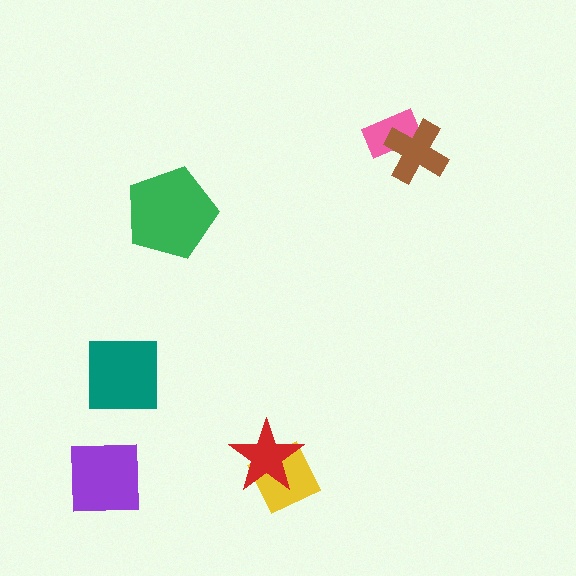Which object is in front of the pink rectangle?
The brown cross is in front of the pink rectangle.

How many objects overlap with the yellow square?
1 object overlaps with the yellow square.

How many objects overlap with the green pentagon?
0 objects overlap with the green pentagon.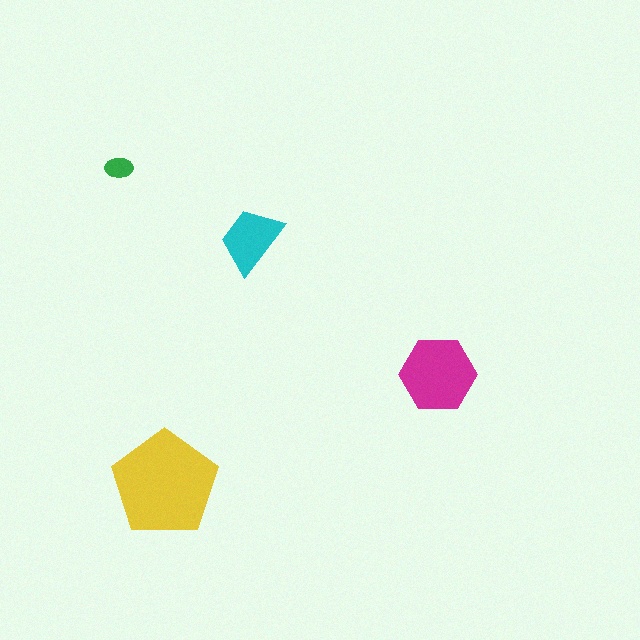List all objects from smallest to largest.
The green ellipse, the cyan trapezoid, the magenta hexagon, the yellow pentagon.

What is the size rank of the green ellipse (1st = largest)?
4th.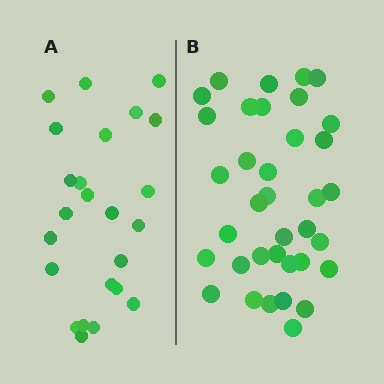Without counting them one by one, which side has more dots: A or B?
Region B (the right region) has more dots.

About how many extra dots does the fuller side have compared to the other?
Region B has roughly 12 or so more dots than region A.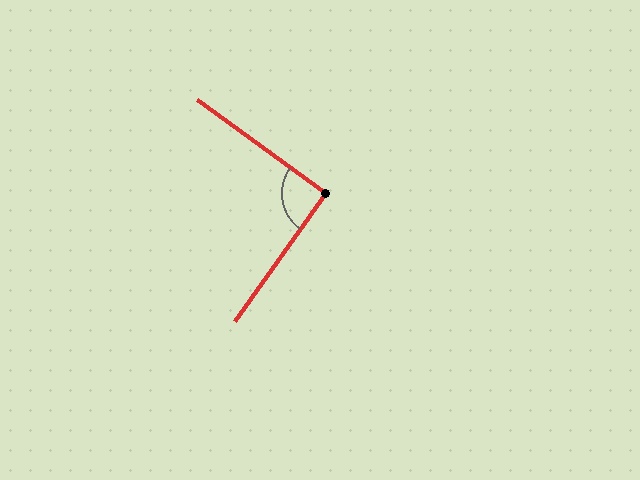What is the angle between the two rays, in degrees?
Approximately 91 degrees.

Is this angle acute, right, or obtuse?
It is approximately a right angle.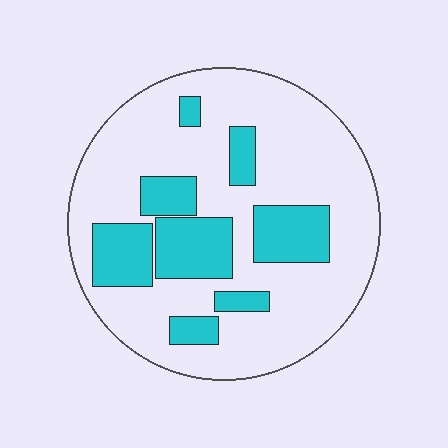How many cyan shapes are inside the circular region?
8.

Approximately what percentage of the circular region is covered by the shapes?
Approximately 25%.